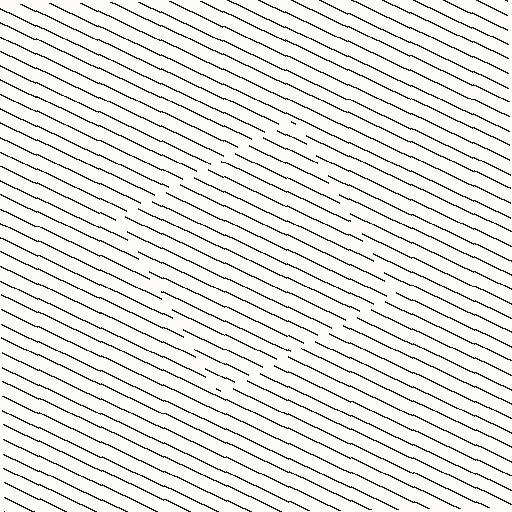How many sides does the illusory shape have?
4 sides — the line-ends trace a square.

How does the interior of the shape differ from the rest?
The interior of the shape contains the same grating, shifted by half a period — the contour is defined by the phase discontinuity where line-ends from the inner and outer gratings abut.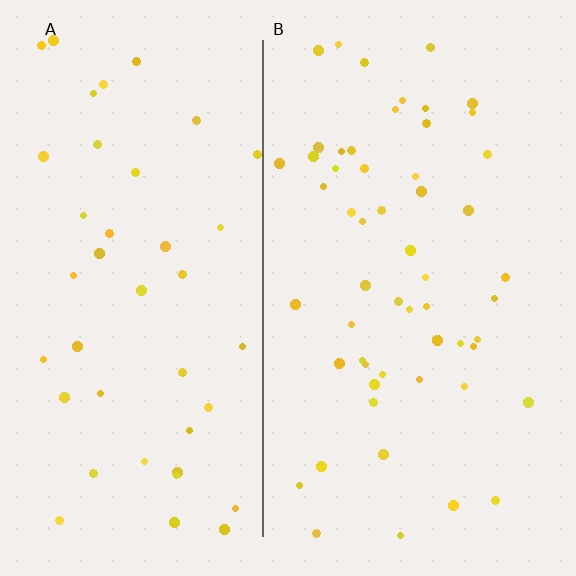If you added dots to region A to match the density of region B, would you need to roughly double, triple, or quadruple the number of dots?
Approximately double.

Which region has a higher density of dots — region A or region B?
B (the right).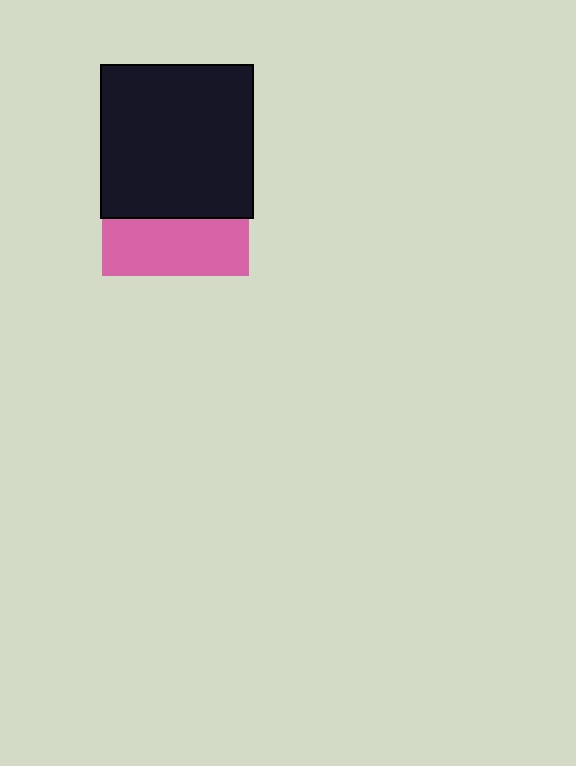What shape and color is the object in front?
The object in front is a black square.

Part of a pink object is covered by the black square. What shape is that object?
It is a square.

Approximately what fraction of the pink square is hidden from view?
Roughly 62% of the pink square is hidden behind the black square.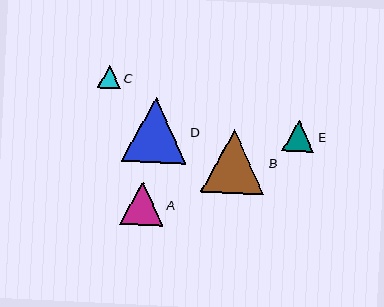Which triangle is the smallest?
Triangle C is the smallest with a size of approximately 23 pixels.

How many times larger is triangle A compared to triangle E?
Triangle A is approximately 1.4 times the size of triangle E.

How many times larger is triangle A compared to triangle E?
Triangle A is approximately 1.4 times the size of triangle E.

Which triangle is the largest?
Triangle D is the largest with a size of approximately 65 pixels.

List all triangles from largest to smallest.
From largest to smallest: D, B, A, E, C.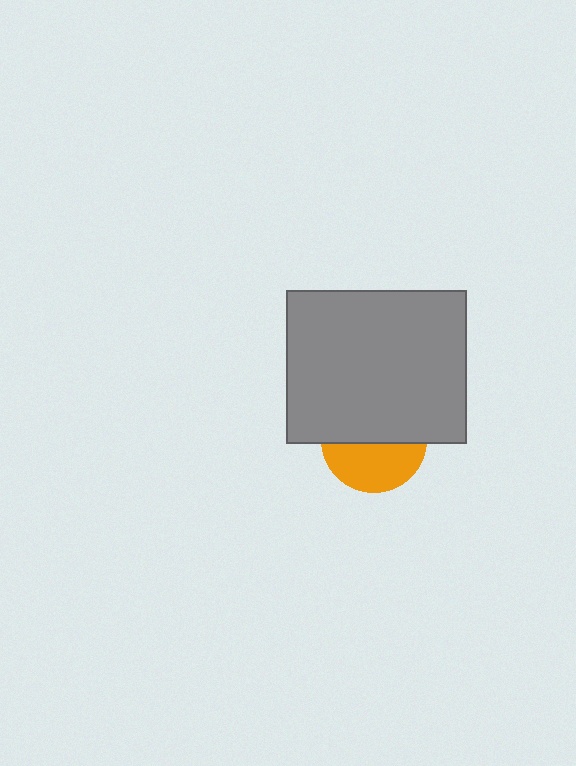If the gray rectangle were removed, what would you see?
You would see the complete orange circle.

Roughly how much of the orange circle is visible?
About half of it is visible (roughly 46%).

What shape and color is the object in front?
The object in front is a gray rectangle.